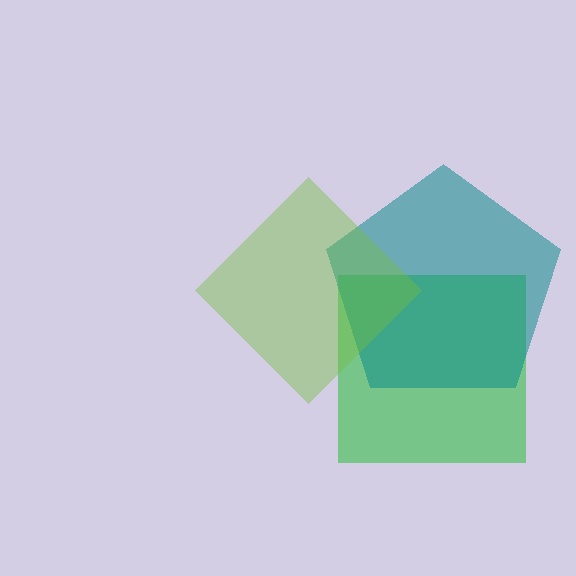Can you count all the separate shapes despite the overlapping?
Yes, there are 3 separate shapes.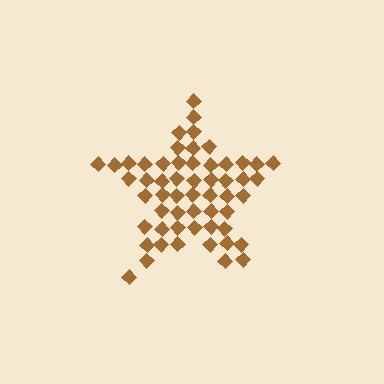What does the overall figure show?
The overall figure shows a star.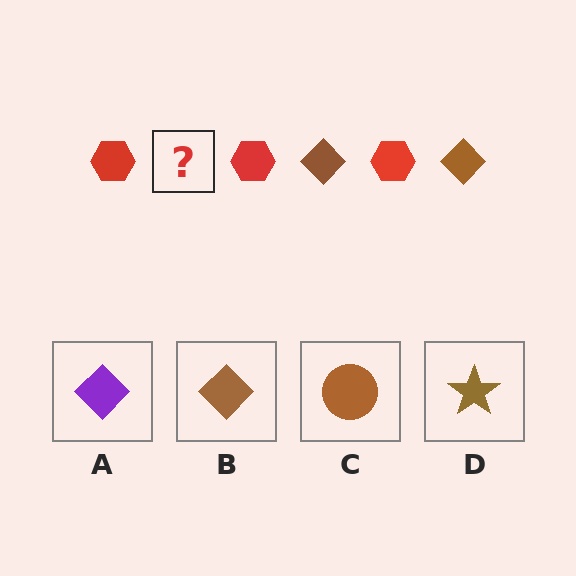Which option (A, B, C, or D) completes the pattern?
B.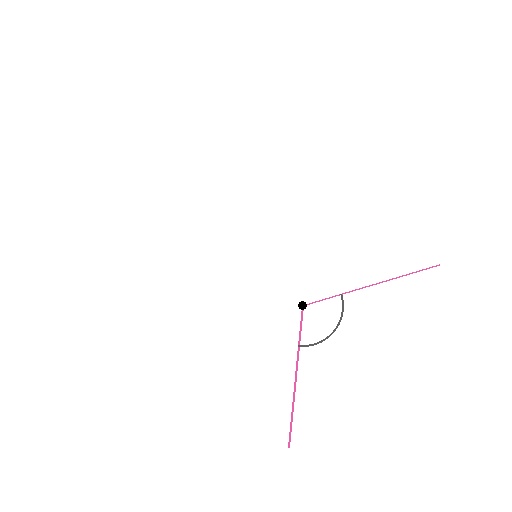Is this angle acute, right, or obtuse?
It is obtuse.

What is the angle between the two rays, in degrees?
Approximately 113 degrees.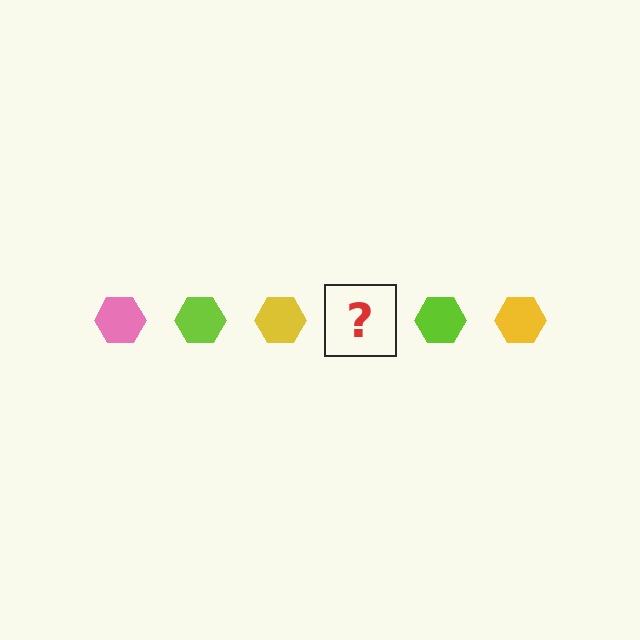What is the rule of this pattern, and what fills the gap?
The rule is that the pattern cycles through pink, lime, yellow hexagons. The gap should be filled with a pink hexagon.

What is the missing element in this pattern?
The missing element is a pink hexagon.